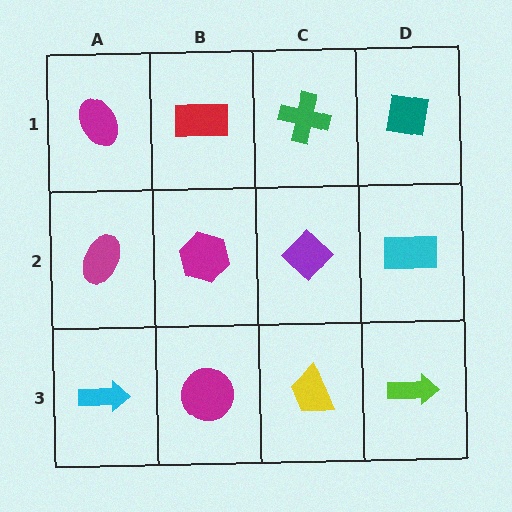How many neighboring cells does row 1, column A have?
2.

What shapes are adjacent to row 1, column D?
A cyan rectangle (row 2, column D), a green cross (row 1, column C).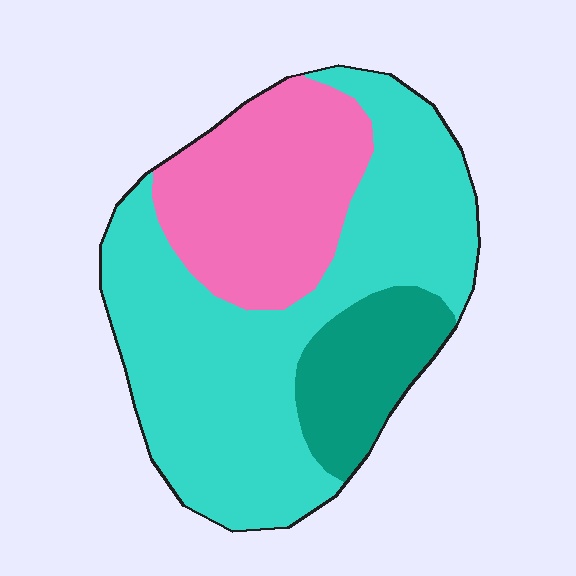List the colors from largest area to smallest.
From largest to smallest: cyan, pink, teal.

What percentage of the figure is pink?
Pink covers about 30% of the figure.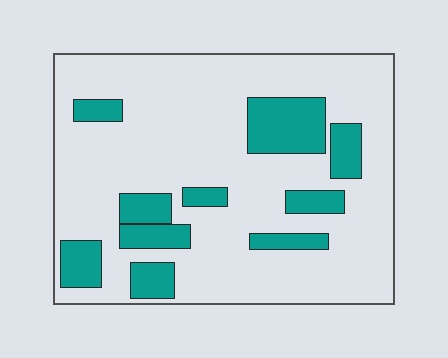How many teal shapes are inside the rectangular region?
10.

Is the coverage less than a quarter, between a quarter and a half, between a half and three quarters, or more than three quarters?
Less than a quarter.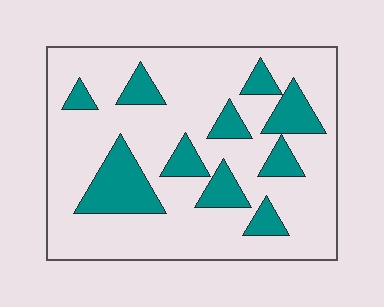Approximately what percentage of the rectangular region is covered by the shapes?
Approximately 25%.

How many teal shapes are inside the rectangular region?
10.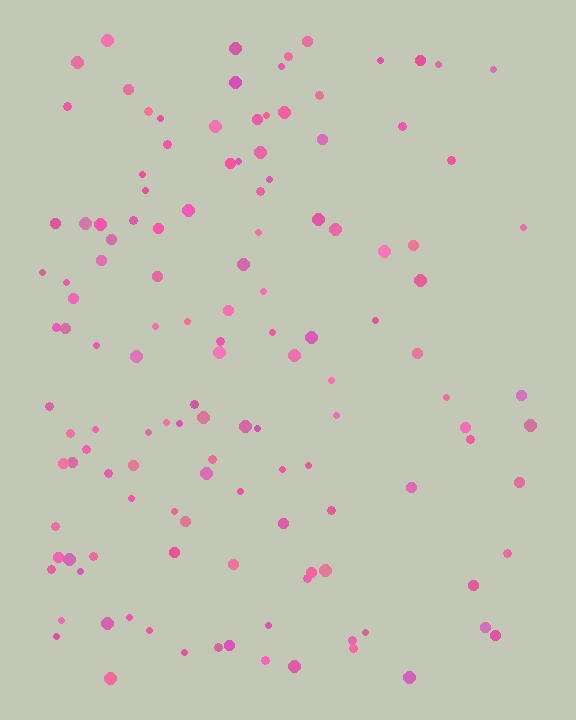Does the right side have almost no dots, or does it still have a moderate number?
Still a moderate number, just noticeably fewer than the left.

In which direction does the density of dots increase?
From right to left, with the left side densest.